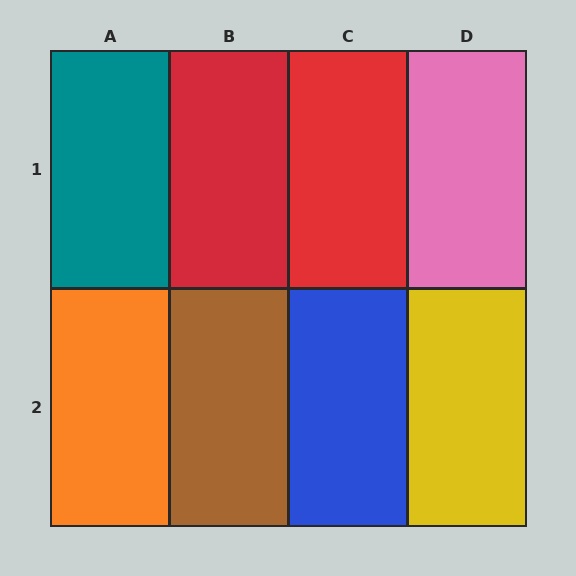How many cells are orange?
1 cell is orange.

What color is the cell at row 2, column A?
Orange.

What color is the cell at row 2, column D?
Yellow.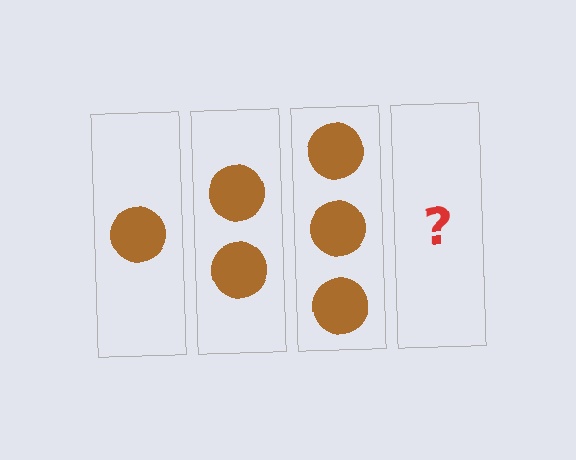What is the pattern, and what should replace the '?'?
The pattern is that each step adds one more circle. The '?' should be 4 circles.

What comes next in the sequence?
The next element should be 4 circles.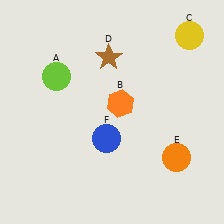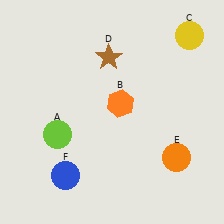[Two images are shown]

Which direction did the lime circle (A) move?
The lime circle (A) moved down.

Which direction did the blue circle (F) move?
The blue circle (F) moved left.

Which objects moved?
The objects that moved are: the lime circle (A), the blue circle (F).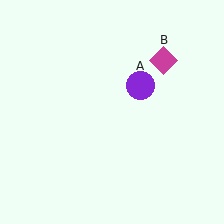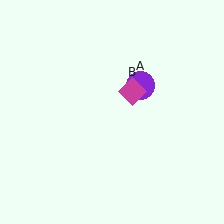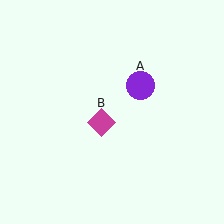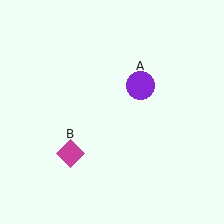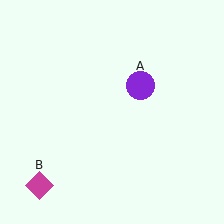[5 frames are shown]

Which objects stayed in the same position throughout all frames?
Purple circle (object A) remained stationary.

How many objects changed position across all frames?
1 object changed position: magenta diamond (object B).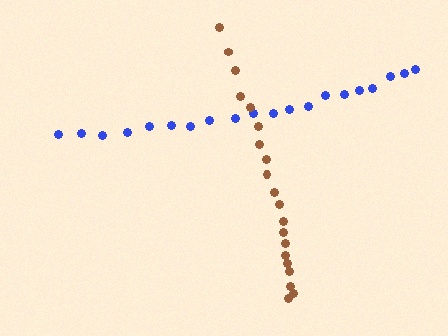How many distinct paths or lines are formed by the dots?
There are 2 distinct paths.